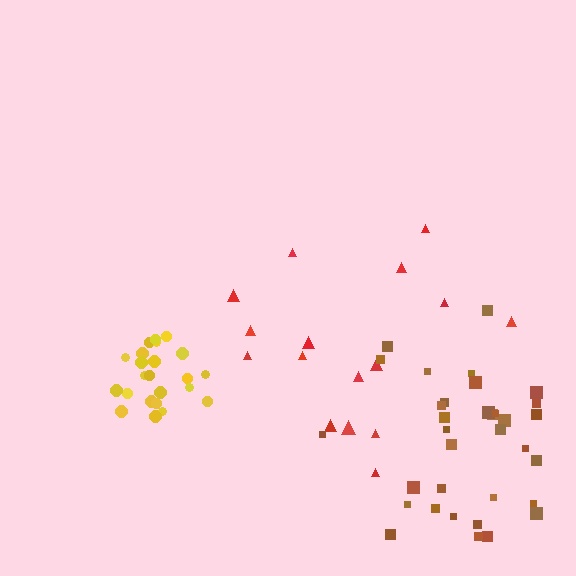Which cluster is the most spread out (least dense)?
Red.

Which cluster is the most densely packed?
Yellow.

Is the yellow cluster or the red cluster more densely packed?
Yellow.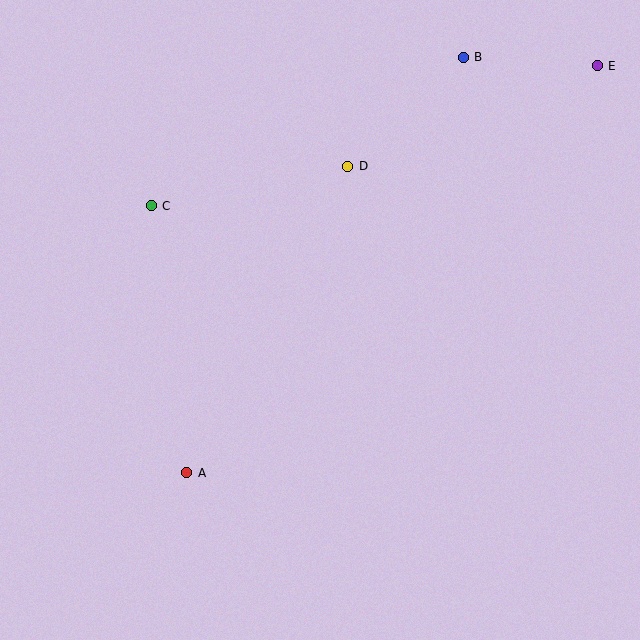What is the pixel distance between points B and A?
The distance between B and A is 499 pixels.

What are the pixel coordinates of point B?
Point B is at (463, 57).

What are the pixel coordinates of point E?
Point E is at (597, 66).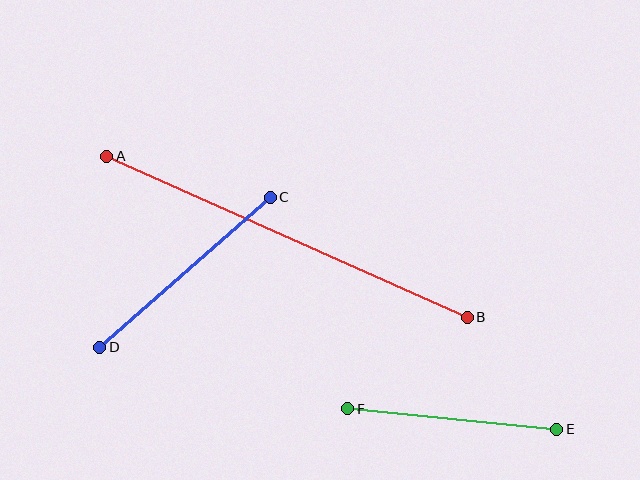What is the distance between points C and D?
The distance is approximately 227 pixels.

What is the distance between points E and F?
The distance is approximately 210 pixels.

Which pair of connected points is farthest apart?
Points A and B are farthest apart.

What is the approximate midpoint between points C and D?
The midpoint is at approximately (185, 272) pixels.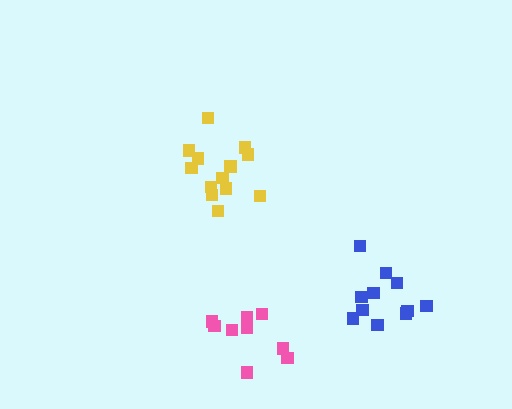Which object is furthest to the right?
The blue cluster is rightmost.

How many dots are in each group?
Group 1: 9 dots, Group 2: 13 dots, Group 3: 11 dots (33 total).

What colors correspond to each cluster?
The clusters are colored: pink, yellow, blue.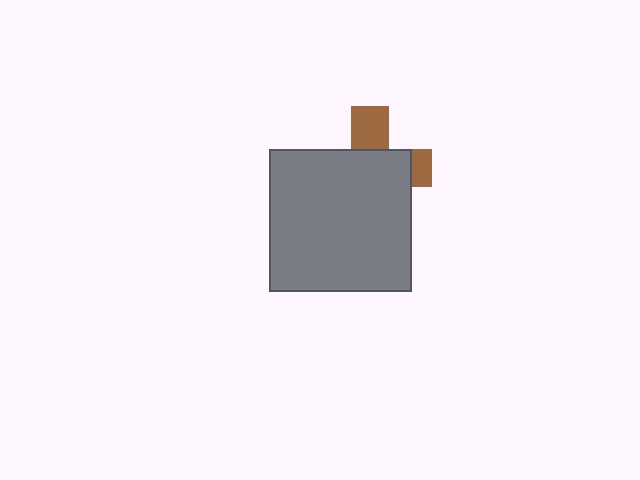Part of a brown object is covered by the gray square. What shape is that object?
It is a cross.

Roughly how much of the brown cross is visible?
A small part of it is visible (roughly 30%).